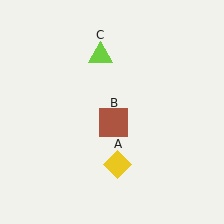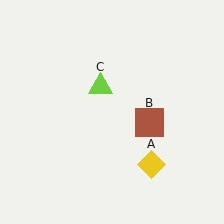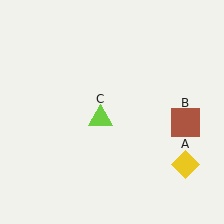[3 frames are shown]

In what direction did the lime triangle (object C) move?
The lime triangle (object C) moved down.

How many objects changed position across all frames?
3 objects changed position: yellow diamond (object A), brown square (object B), lime triangle (object C).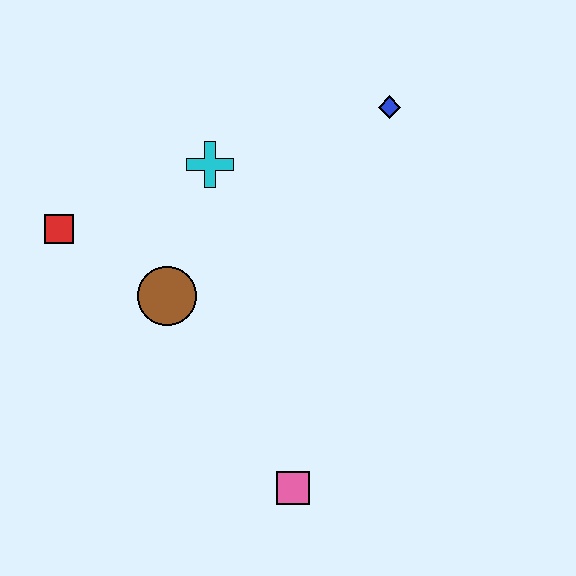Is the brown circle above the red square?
No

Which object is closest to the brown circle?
The red square is closest to the brown circle.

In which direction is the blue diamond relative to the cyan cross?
The blue diamond is to the right of the cyan cross.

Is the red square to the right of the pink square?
No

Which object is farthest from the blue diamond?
The pink square is farthest from the blue diamond.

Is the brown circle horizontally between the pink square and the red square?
Yes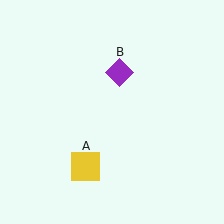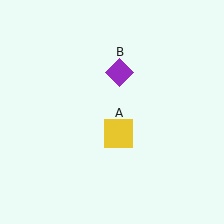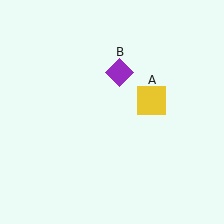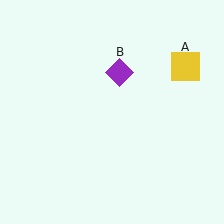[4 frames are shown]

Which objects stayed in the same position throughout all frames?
Purple diamond (object B) remained stationary.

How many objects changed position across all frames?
1 object changed position: yellow square (object A).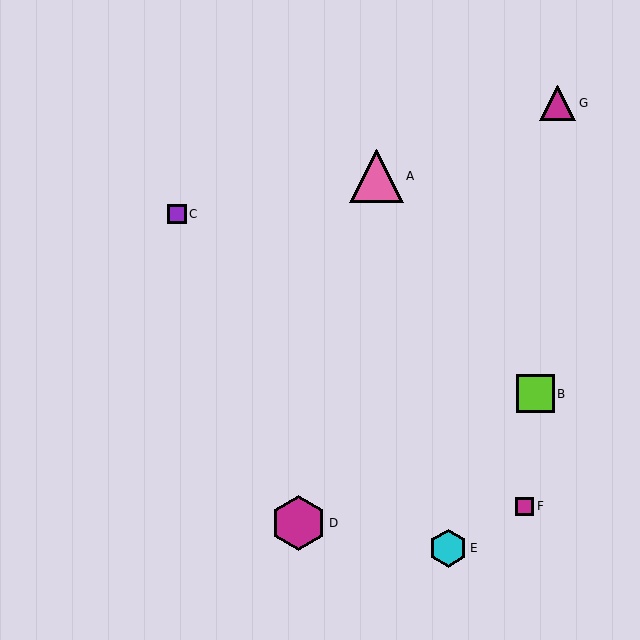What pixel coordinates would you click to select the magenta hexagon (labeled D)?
Click at (298, 523) to select the magenta hexagon D.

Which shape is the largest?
The magenta hexagon (labeled D) is the largest.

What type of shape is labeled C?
Shape C is a purple square.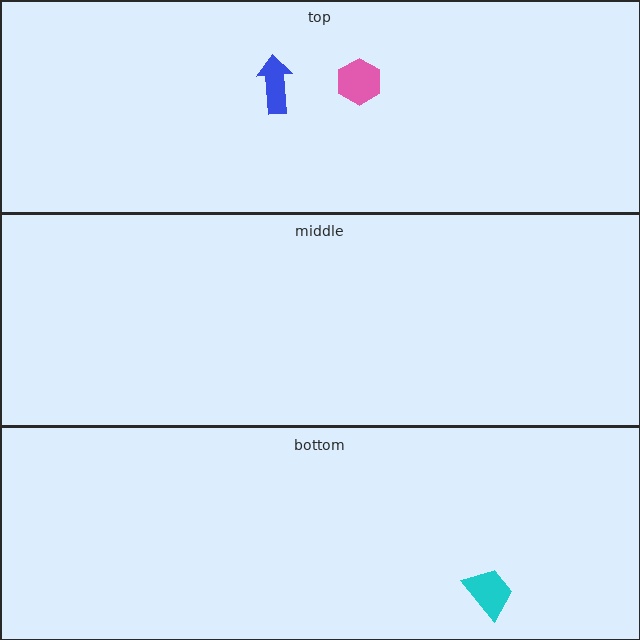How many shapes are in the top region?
2.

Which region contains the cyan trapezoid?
The bottom region.